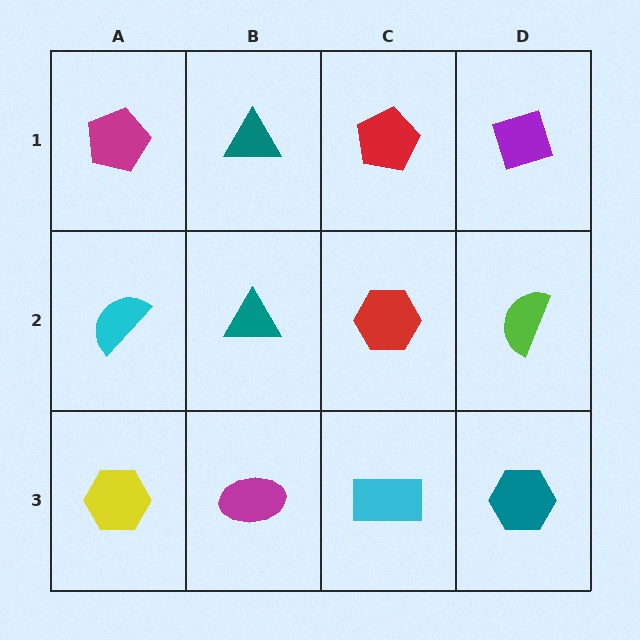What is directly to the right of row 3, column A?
A magenta ellipse.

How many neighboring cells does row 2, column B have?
4.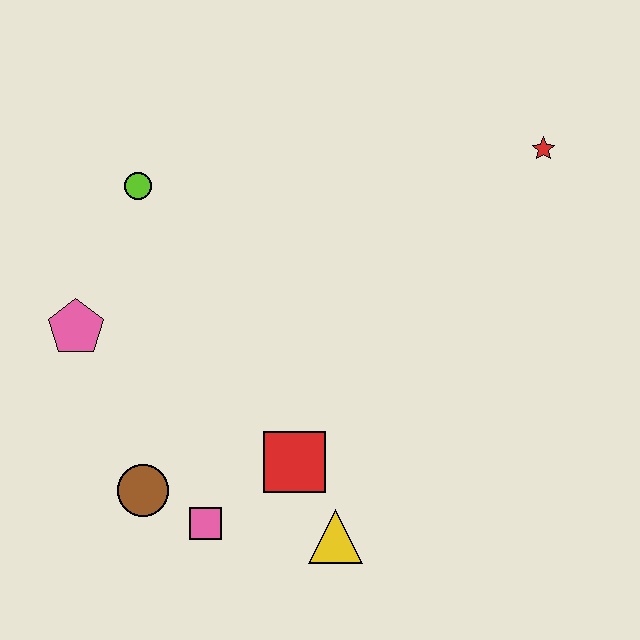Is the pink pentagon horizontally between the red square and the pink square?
No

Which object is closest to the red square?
The yellow triangle is closest to the red square.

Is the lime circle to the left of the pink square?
Yes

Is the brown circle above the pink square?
Yes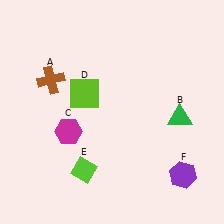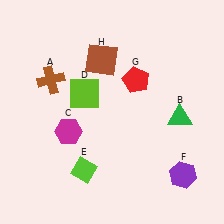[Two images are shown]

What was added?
A red pentagon (G), a brown square (H) were added in Image 2.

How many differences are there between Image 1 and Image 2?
There are 2 differences between the two images.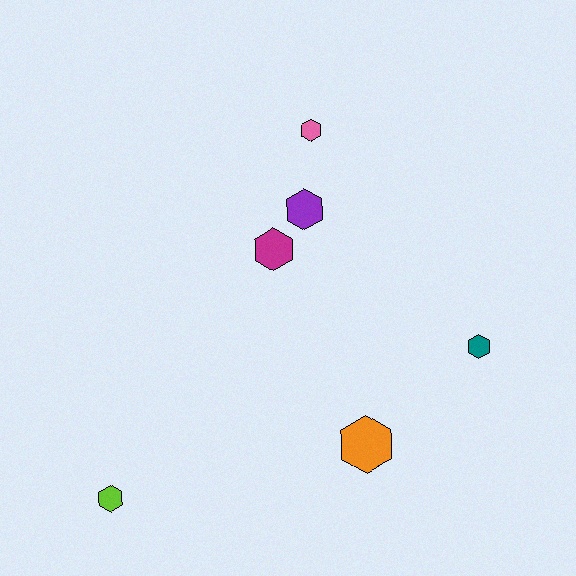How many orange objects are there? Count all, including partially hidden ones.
There is 1 orange object.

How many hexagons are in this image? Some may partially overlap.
There are 6 hexagons.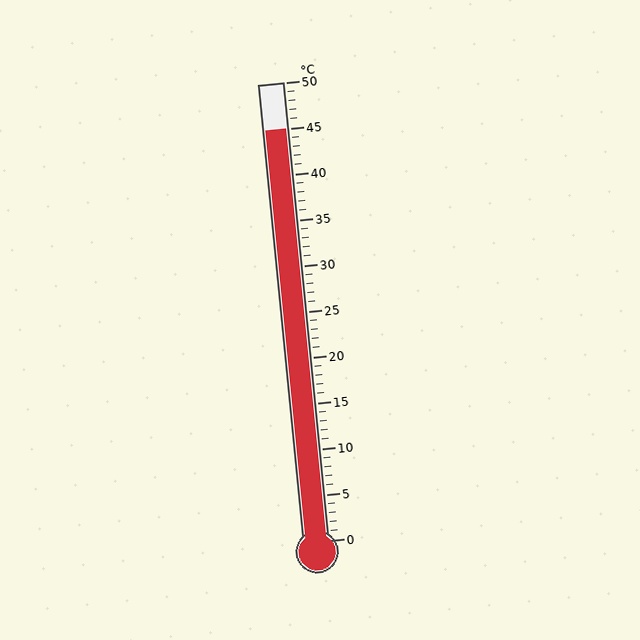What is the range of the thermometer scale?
The thermometer scale ranges from 0°C to 50°C.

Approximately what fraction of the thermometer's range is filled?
The thermometer is filled to approximately 90% of its range.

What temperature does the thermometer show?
The thermometer shows approximately 45°C.